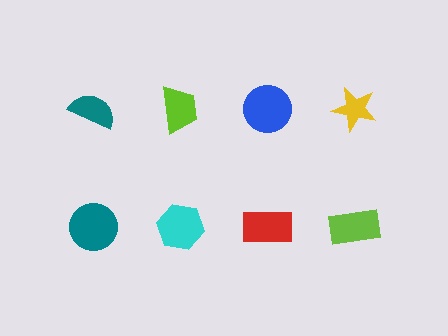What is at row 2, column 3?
A red rectangle.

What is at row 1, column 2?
A lime trapezoid.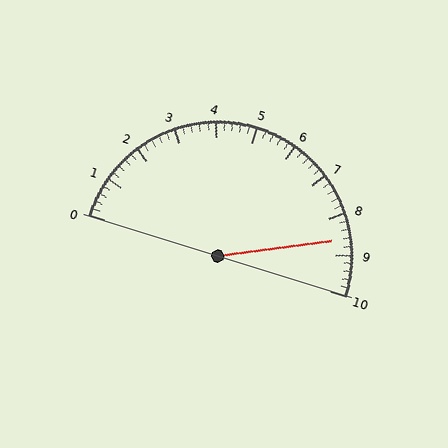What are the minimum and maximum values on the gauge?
The gauge ranges from 0 to 10.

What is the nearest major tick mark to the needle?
The nearest major tick mark is 9.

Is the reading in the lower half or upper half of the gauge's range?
The reading is in the upper half of the range (0 to 10).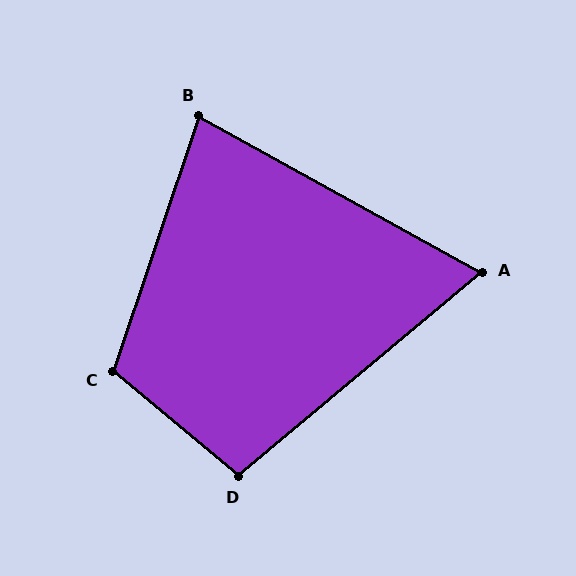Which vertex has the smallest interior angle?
A, at approximately 69 degrees.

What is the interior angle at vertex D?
Approximately 100 degrees (obtuse).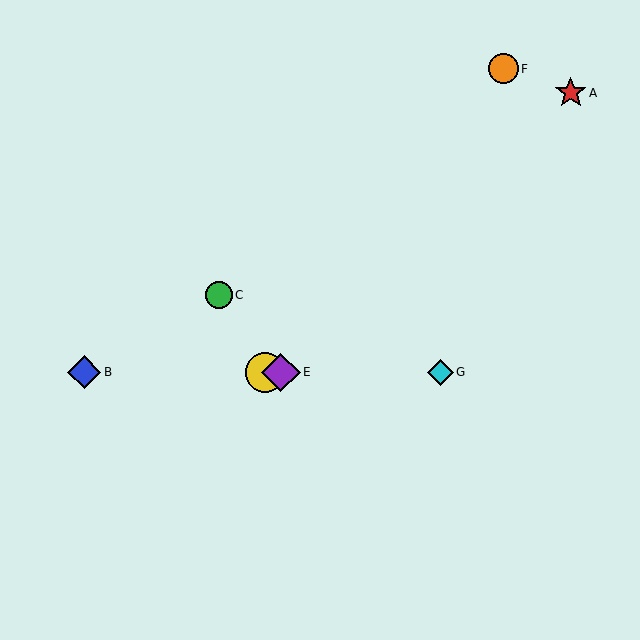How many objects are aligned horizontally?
4 objects (B, D, E, G) are aligned horizontally.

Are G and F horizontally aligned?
No, G is at y≈372 and F is at y≈69.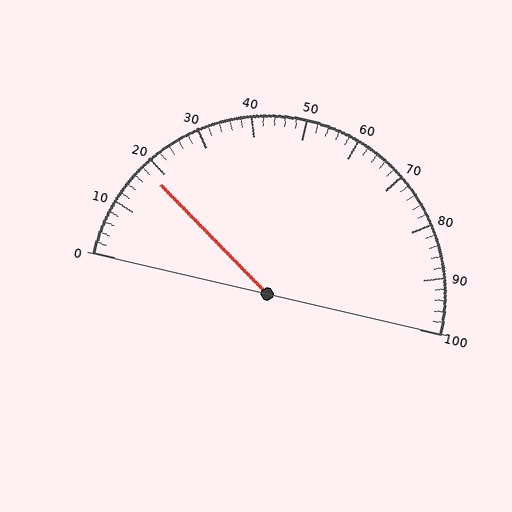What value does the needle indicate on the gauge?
The needle indicates approximately 18.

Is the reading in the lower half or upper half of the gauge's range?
The reading is in the lower half of the range (0 to 100).